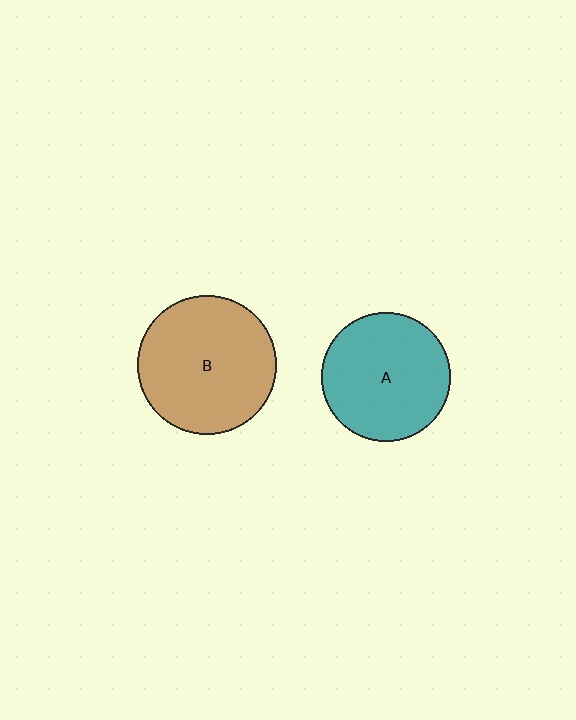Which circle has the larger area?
Circle B (brown).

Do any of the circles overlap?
No, none of the circles overlap.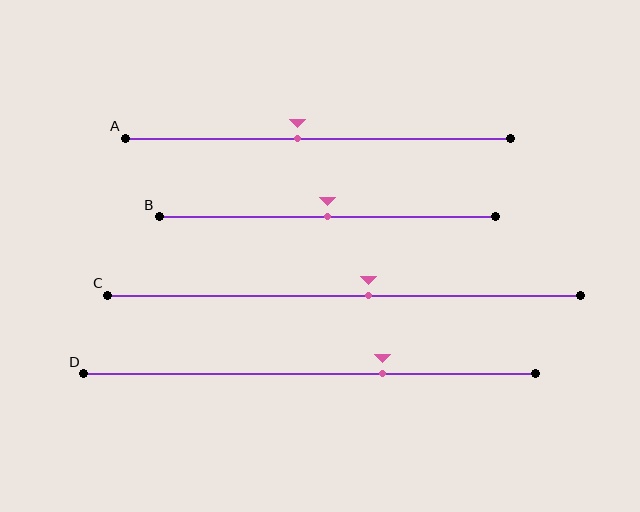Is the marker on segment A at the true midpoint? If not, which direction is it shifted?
No, the marker on segment A is shifted to the left by about 5% of the segment length.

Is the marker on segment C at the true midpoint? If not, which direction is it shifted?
No, the marker on segment C is shifted to the right by about 5% of the segment length.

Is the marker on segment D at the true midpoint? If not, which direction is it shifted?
No, the marker on segment D is shifted to the right by about 16% of the segment length.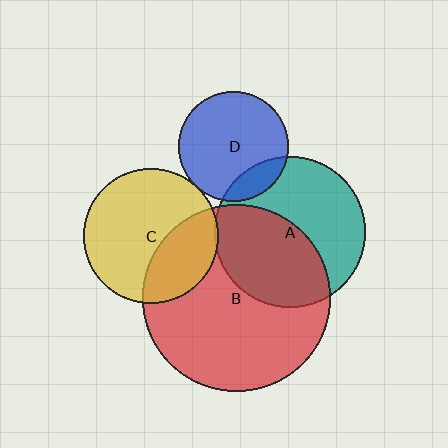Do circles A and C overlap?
Yes.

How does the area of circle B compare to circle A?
Approximately 1.5 times.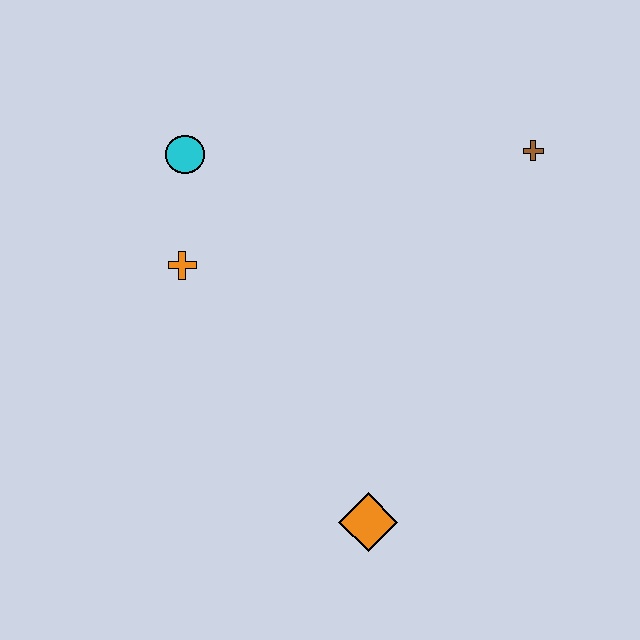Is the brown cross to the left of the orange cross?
No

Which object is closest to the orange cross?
The cyan circle is closest to the orange cross.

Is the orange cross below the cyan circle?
Yes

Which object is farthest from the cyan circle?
The orange diamond is farthest from the cyan circle.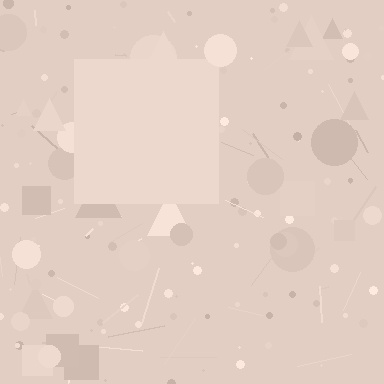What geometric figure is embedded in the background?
A square is embedded in the background.